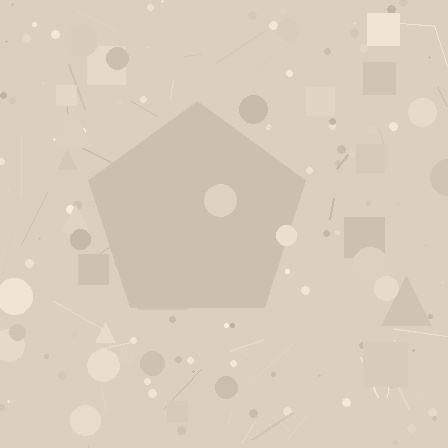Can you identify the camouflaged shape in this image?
The camouflaged shape is a pentagon.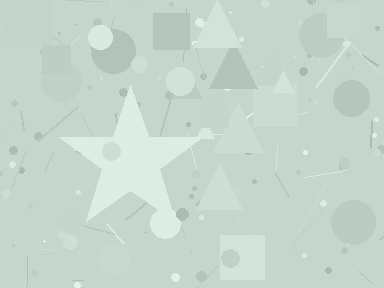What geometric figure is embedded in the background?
A star is embedded in the background.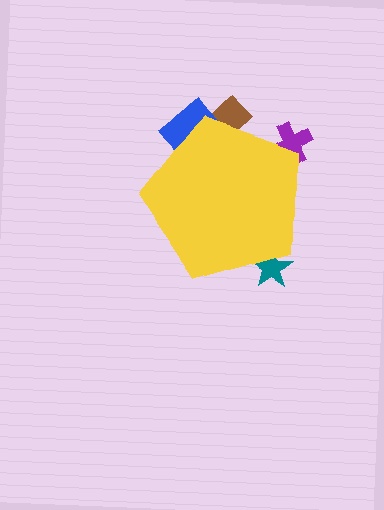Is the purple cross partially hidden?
Yes, the purple cross is partially hidden behind the yellow pentagon.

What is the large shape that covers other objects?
A yellow pentagon.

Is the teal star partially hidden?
Yes, the teal star is partially hidden behind the yellow pentagon.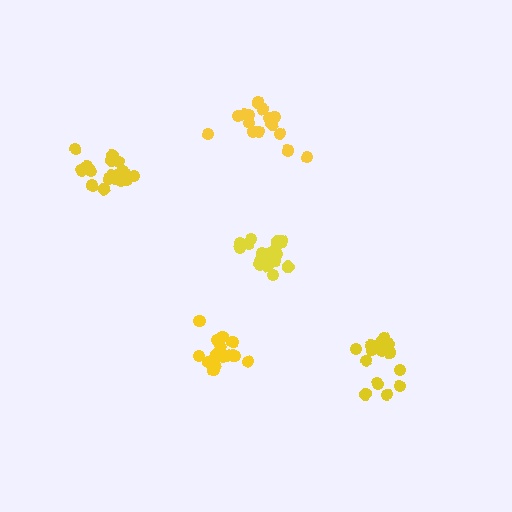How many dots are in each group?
Group 1: 16 dots, Group 2: 18 dots, Group 3: 20 dots, Group 4: 16 dots, Group 5: 16 dots (86 total).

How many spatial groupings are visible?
There are 5 spatial groupings.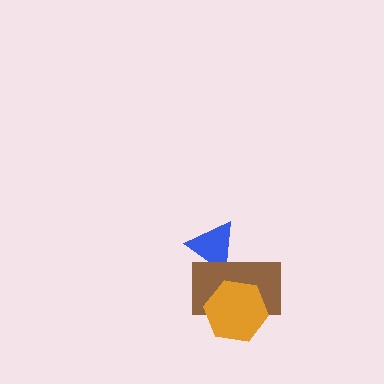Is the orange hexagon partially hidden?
No, no other shape covers it.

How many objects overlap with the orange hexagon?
1 object overlaps with the orange hexagon.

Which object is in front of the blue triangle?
The brown rectangle is in front of the blue triangle.